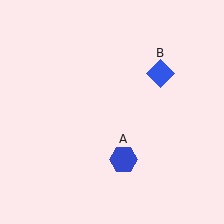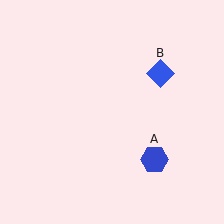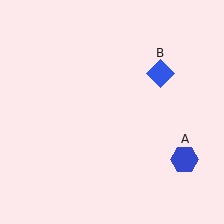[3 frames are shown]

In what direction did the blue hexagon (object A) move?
The blue hexagon (object A) moved right.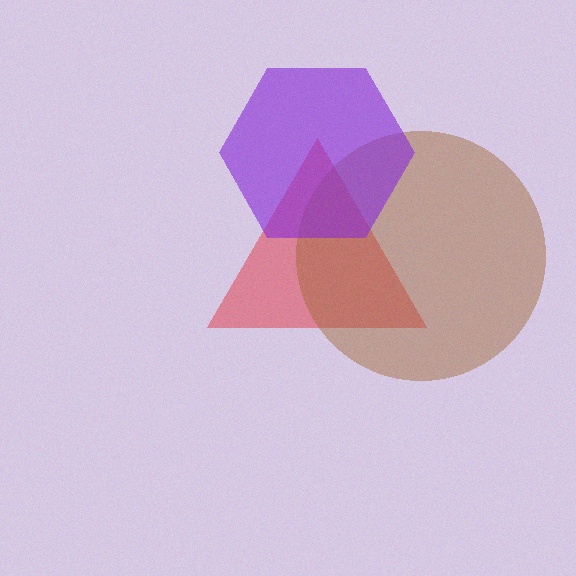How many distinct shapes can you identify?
There are 3 distinct shapes: a red triangle, a brown circle, a purple hexagon.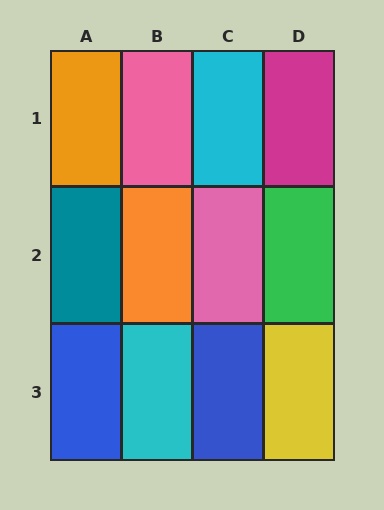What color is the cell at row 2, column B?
Orange.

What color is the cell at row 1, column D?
Magenta.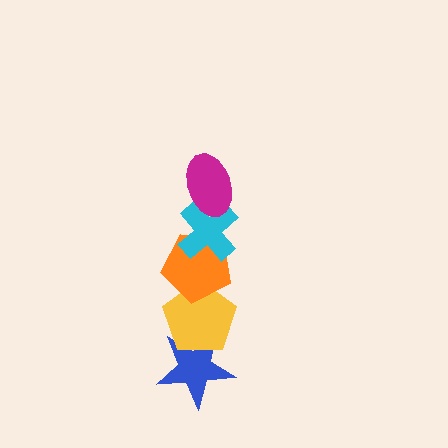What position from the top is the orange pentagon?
The orange pentagon is 3rd from the top.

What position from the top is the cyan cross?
The cyan cross is 2nd from the top.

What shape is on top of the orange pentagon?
The cyan cross is on top of the orange pentagon.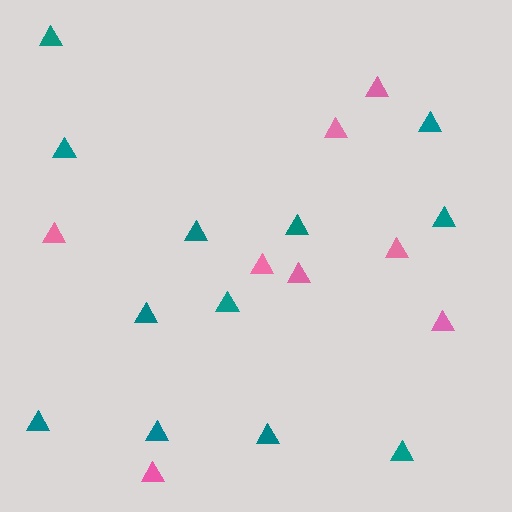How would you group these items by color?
There are 2 groups: one group of teal triangles (12) and one group of pink triangles (8).